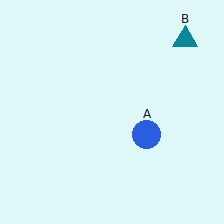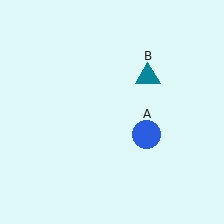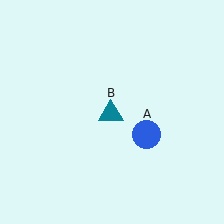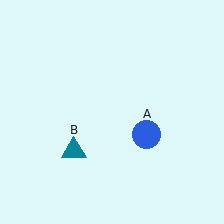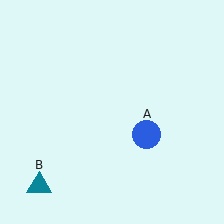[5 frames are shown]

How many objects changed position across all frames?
1 object changed position: teal triangle (object B).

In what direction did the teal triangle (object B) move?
The teal triangle (object B) moved down and to the left.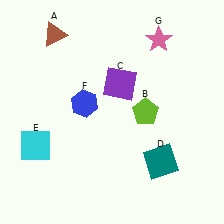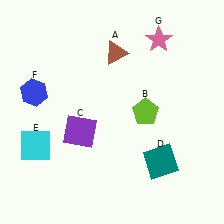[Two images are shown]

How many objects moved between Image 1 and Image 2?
3 objects moved between the two images.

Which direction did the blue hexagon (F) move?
The blue hexagon (F) moved left.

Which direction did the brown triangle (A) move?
The brown triangle (A) moved right.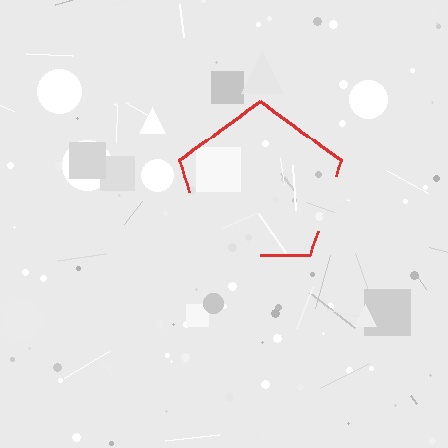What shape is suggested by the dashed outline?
The dashed outline suggests a pentagon.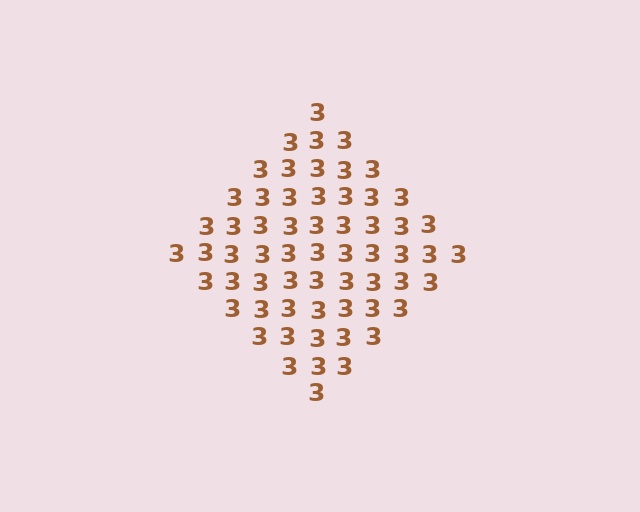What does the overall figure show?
The overall figure shows a diamond.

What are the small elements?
The small elements are digit 3's.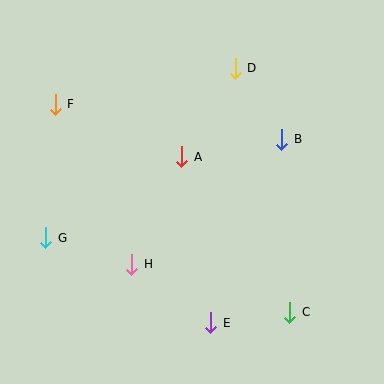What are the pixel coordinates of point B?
Point B is at (282, 139).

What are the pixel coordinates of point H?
Point H is at (132, 264).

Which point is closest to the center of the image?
Point A at (182, 157) is closest to the center.